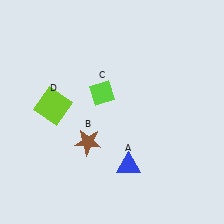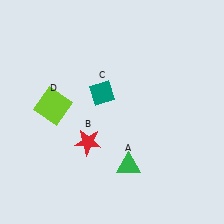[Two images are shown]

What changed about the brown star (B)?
In Image 1, B is brown. In Image 2, it changed to red.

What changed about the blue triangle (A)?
In Image 1, A is blue. In Image 2, it changed to green.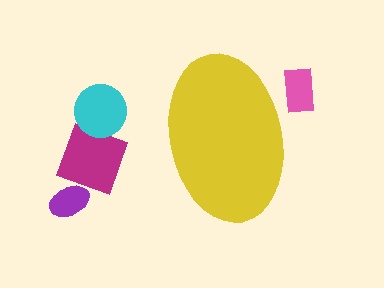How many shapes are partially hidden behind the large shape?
1 shape is partially hidden.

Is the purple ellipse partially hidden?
No, the purple ellipse is fully visible.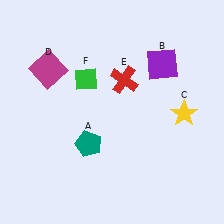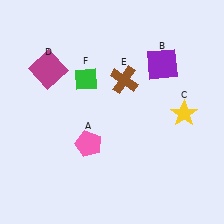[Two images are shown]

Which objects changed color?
A changed from teal to pink. E changed from red to brown.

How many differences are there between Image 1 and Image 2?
There are 2 differences between the two images.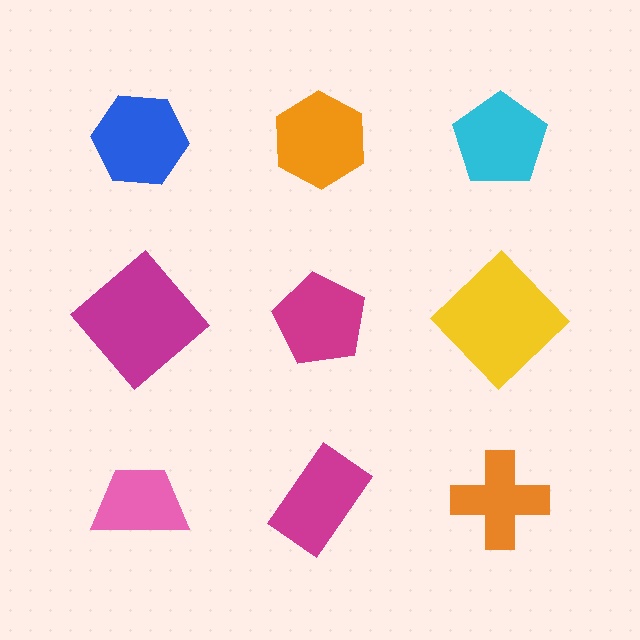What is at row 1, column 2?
An orange hexagon.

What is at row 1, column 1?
A blue hexagon.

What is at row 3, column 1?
A pink trapezoid.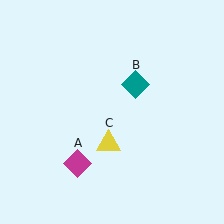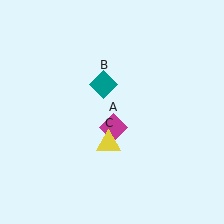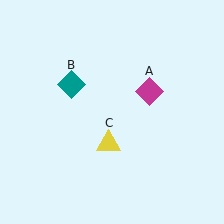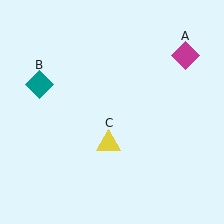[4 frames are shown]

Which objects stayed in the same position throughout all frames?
Yellow triangle (object C) remained stationary.